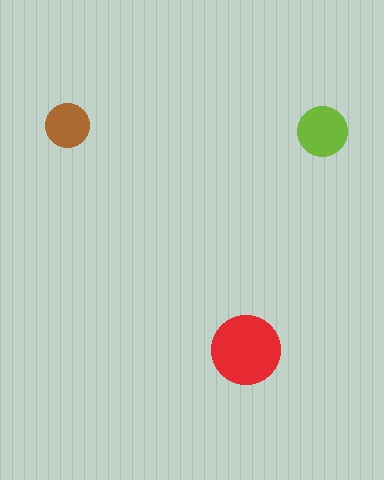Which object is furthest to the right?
The lime circle is rightmost.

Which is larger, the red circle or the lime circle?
The red one.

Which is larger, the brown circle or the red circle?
The red one.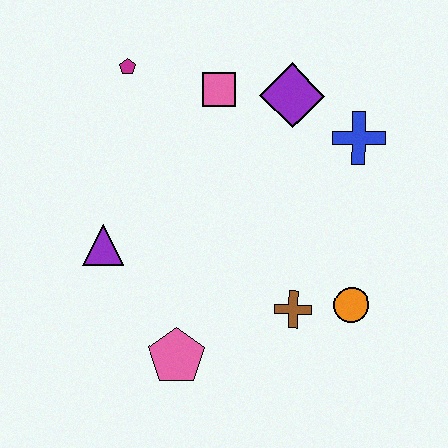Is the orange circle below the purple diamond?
Yes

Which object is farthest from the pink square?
The pink pentagon is farthest from the pink square.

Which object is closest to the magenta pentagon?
The pink square is closest to the magenta pentagon.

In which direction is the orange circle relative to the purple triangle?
The orange circle is to the right of the purple triangle.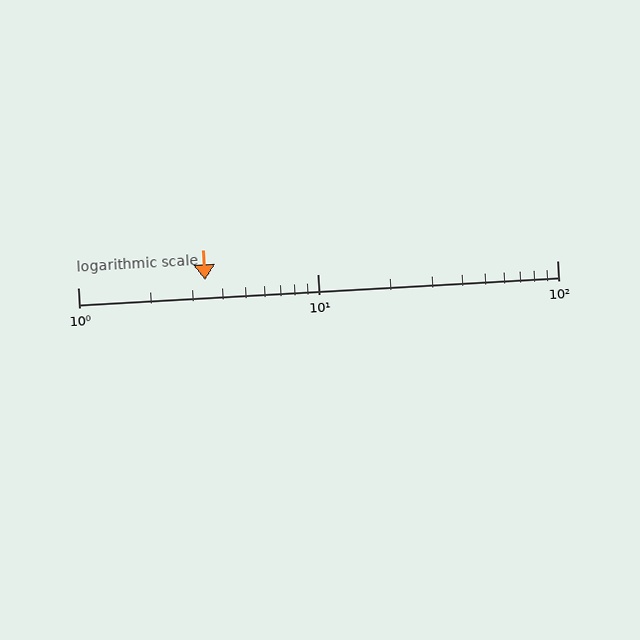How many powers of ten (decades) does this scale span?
The scale spans 2 decades, from 1 to 100.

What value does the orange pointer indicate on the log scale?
The pointer indicates approximately 3.4.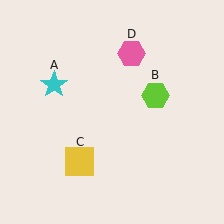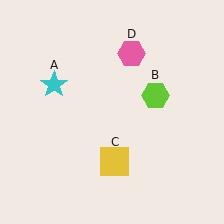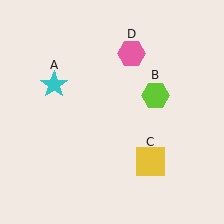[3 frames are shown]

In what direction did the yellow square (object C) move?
The yellow square (object C) moved right.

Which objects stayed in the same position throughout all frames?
Cyan star (object A) and lime hexagon (object B) and pink hexagon (object D) remained stationary.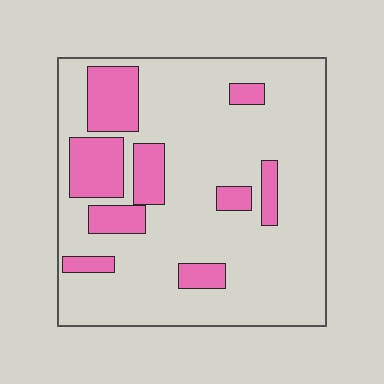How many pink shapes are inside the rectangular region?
9.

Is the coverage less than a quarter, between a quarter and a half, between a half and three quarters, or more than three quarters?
Less than a quarter.